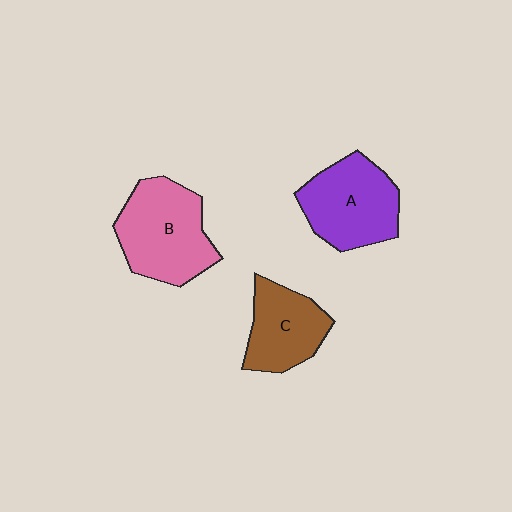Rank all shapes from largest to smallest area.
From largest to smallest: B (pink), A (purple), C (brown).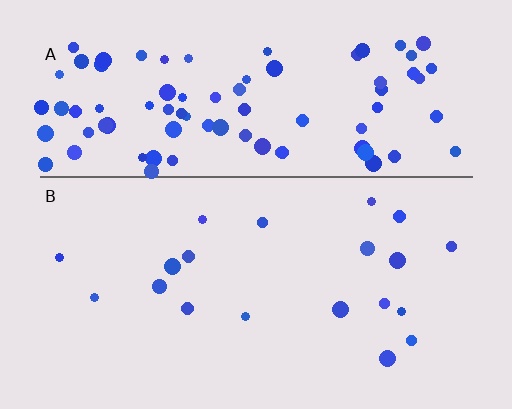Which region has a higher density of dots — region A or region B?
A (the top).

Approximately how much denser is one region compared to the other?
Approximately 4.5× — region A over region B.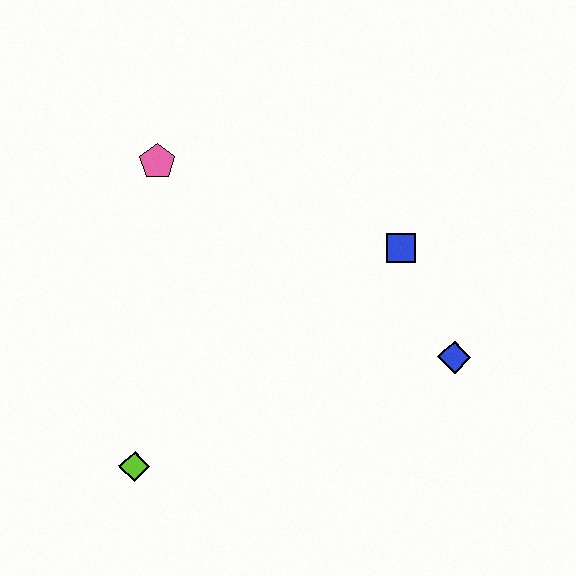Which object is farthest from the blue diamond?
The pink pentagon is farthest from the blue diamond.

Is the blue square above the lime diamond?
Yes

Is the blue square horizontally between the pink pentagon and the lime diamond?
No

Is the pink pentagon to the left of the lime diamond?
No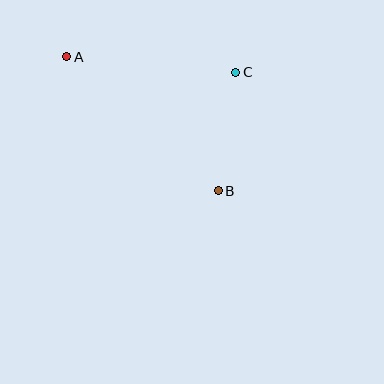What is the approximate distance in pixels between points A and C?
The distance between A and C is approximately 170 pixels.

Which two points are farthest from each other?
Points A and B are farthest from each other.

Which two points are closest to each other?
Points B and C are closest to each other.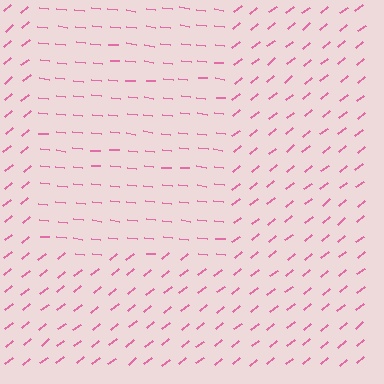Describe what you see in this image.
The image is filled with small pink line segments. A rectangle region in the image has lines oriented differently from the surrounding lines, creating a visible texture boundary.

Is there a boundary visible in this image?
Yes, there is a texture boundary formed by a change in line orientation.